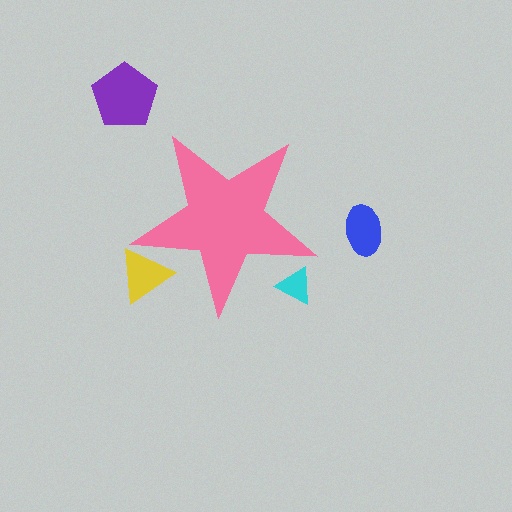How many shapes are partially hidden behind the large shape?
2 shapes are partially hidden.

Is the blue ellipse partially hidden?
No, the blue ellipse is fully visible.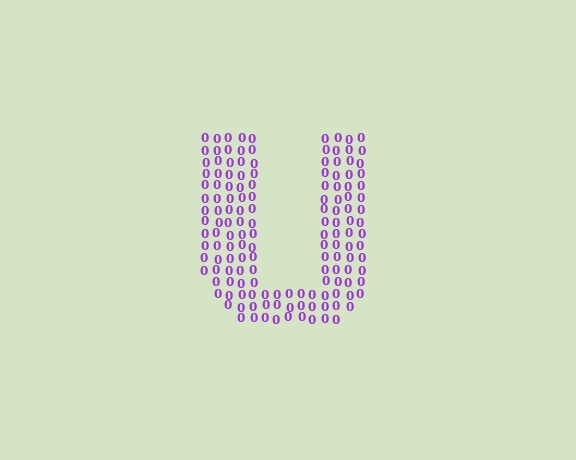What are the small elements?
The small elements are digit 0's.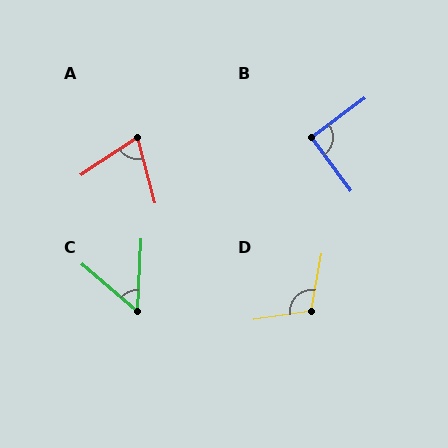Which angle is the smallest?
C, at approximately 52 degrees.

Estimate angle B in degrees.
Approximately 89 degrees.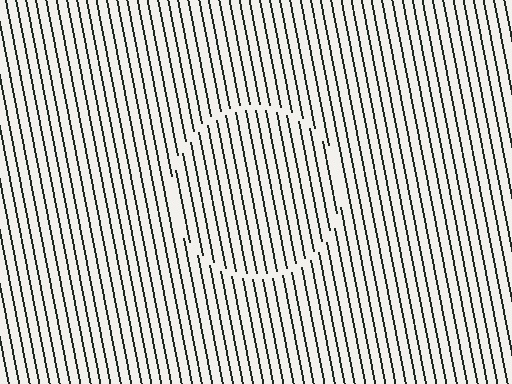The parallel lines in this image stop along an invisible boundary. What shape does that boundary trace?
An illusory circle. The interior of the shape contains the same grating, shifted by half a period — the contour is defined by the phase discontinuity where line-ends from the inner and outer gratings abut.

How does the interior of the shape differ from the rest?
The interior of the shape contains the same grating, shifted by half a period — the contour is defined by the phase discontinuity where line-ends from the inner and outer gratings abut.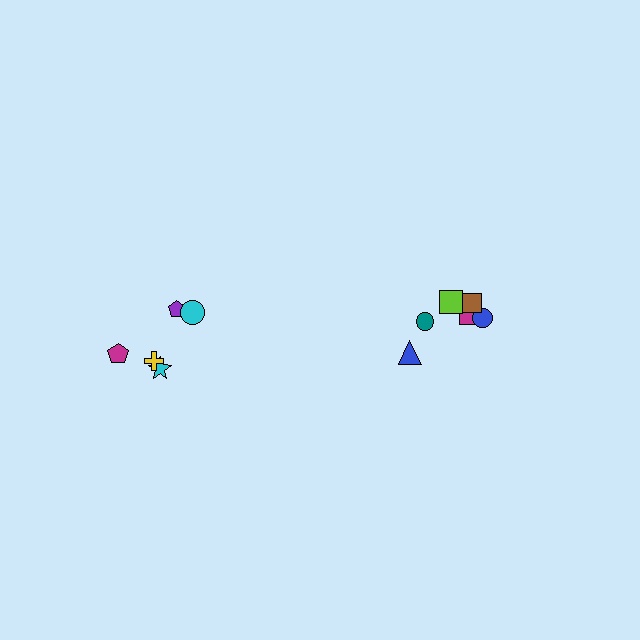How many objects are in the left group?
There are 5 objects.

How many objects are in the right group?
There are 7 objects.